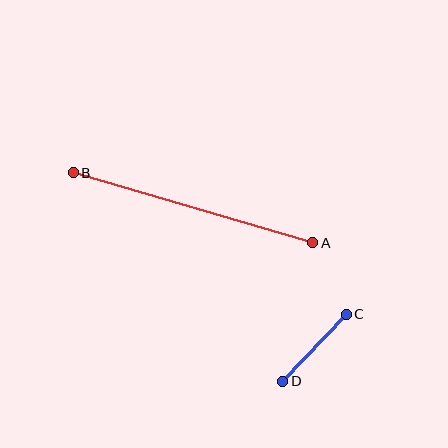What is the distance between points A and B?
The distance is approximately 249 pixels.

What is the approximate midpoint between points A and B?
The midpoint is at approximately (193, 208) pixels.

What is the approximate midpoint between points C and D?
The midpoint is at approximately (314, 348) pixels.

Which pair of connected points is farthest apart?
Points A and B are farthest apart.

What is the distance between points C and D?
The distance is approximately 93 pixels.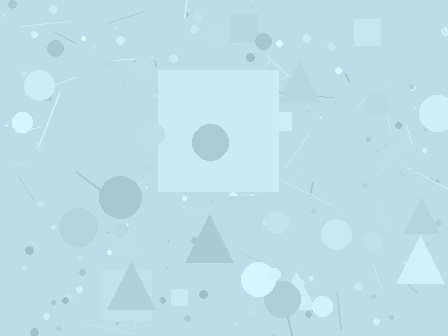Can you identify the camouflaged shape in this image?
The camouflaged shape is a square.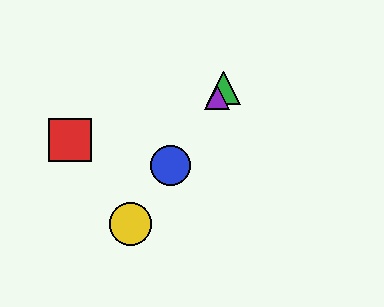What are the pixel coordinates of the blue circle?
The blue circle is at (171, 165).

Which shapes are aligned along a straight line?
The blue circle, the green triangle, the yellow circle, the purple triangle are aligned along a straight line.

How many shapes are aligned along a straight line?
4 shapes (the blue circle, the green triangle, the yellow circle, the purple triangle) are aligned along a straight line.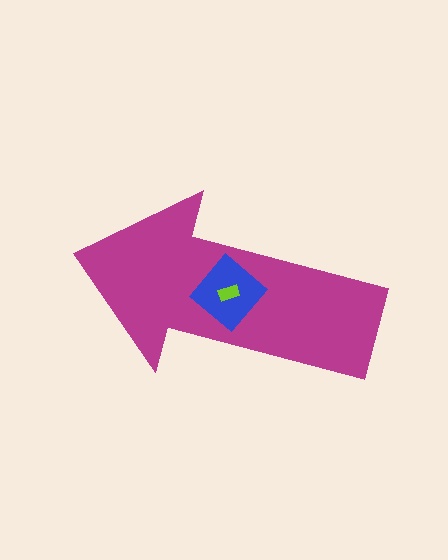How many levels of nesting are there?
3.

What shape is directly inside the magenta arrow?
The blue diamond.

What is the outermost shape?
The magenta arrow.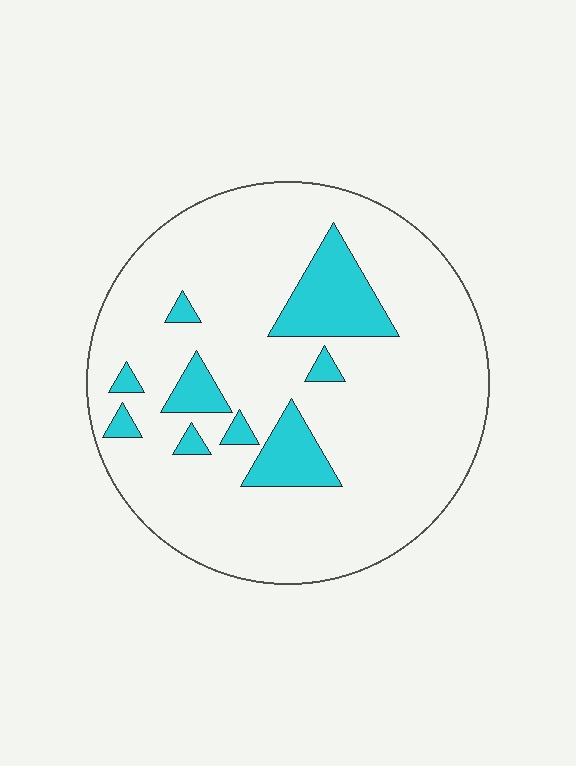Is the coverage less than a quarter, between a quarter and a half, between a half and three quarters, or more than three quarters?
Less than a quarter.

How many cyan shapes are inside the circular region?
9.